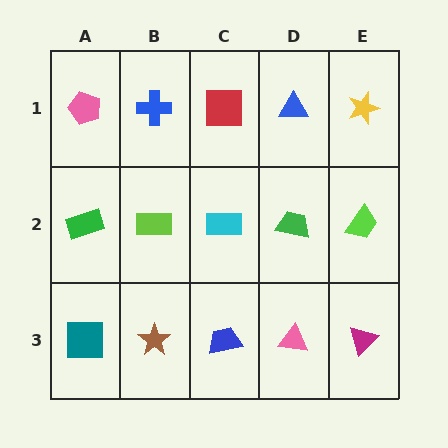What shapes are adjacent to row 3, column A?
A green rectangle (row 2, column A), a brown star (row 3, column B).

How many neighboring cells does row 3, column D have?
3.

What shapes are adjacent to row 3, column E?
A lime trapezoid (row 2, column E), a pink triangle (row 3, column D).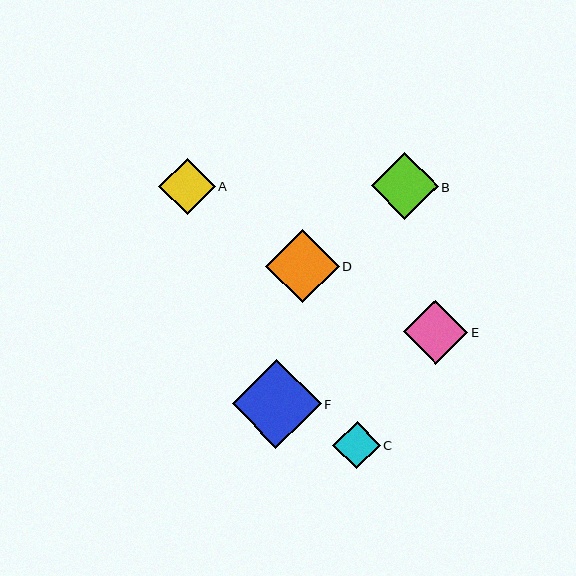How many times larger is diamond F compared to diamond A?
Diamond F is approximately 1.6 times the size of diamond A.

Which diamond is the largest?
Diamond F is the largest with a size of approximately 89 pixels.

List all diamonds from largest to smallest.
From largest to smallest: F, D, B, E, A, C.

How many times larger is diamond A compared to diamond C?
Diamond A is approximately 1.2 times the size of diamond C.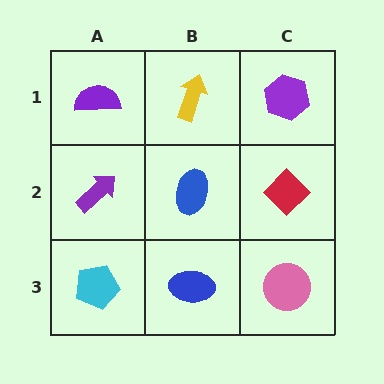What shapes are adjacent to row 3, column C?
A red diamond (row 2, column C), a blue ellipse (row 3, column B).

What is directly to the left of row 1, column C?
A yellow arrow.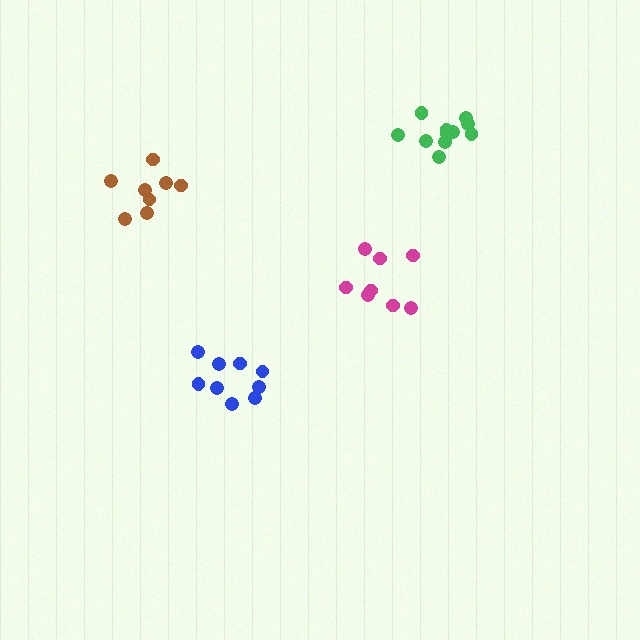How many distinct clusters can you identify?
There are 4 distinct clusters.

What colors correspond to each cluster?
The clusters are colored: blue, brown, green, magenta.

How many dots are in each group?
Group 1: 9 dots, Group 2: 8 dots, Group 3: 12 dots, Group 4: 8 dots (37 total).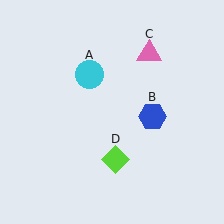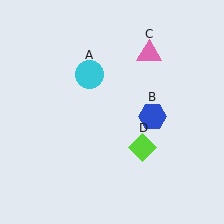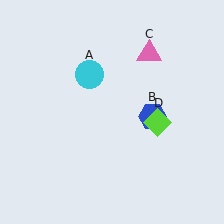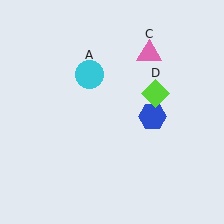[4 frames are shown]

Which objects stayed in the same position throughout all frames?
Cyan circle (object A) and blue hexagon (object B) and pink triangle (object C) remained stationary.